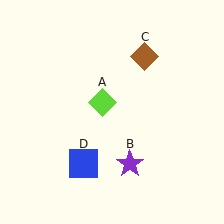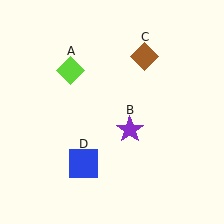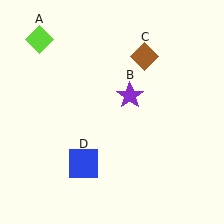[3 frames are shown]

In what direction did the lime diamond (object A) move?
The lime diamond (object A) moved up and to the left.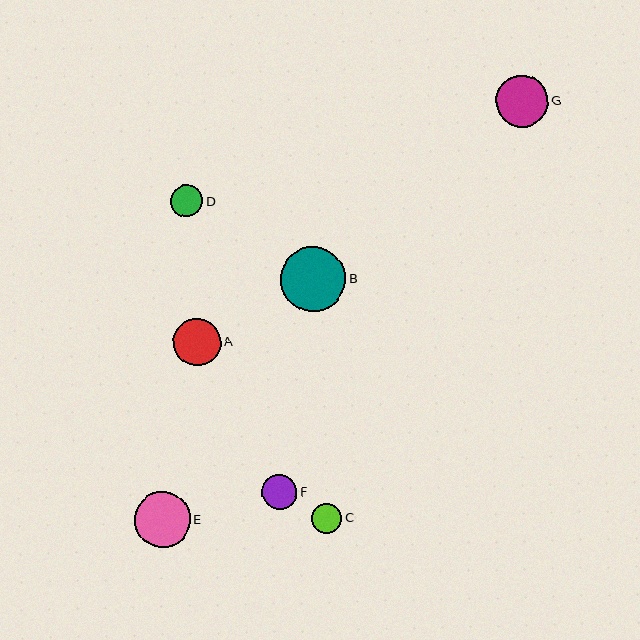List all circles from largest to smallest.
From largest to smallest: B, E, G, A, F, D, C.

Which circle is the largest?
Circle B is the largest with a size of approximately 65 pixels.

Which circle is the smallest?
Circle C is the smallest with a size of approximately 30 pixels.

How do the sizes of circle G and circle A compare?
Circle G and circle A are approximately the same size.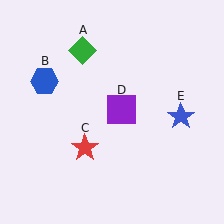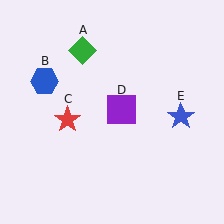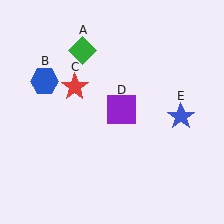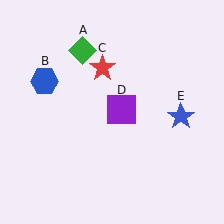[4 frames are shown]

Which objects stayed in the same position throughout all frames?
Green diamond (object A) and blue hexagon (object B) and purple square (object D) and blue star (object E) remained stationary.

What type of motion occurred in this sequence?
The red star (object C) rotated clockwise around the center of the scene.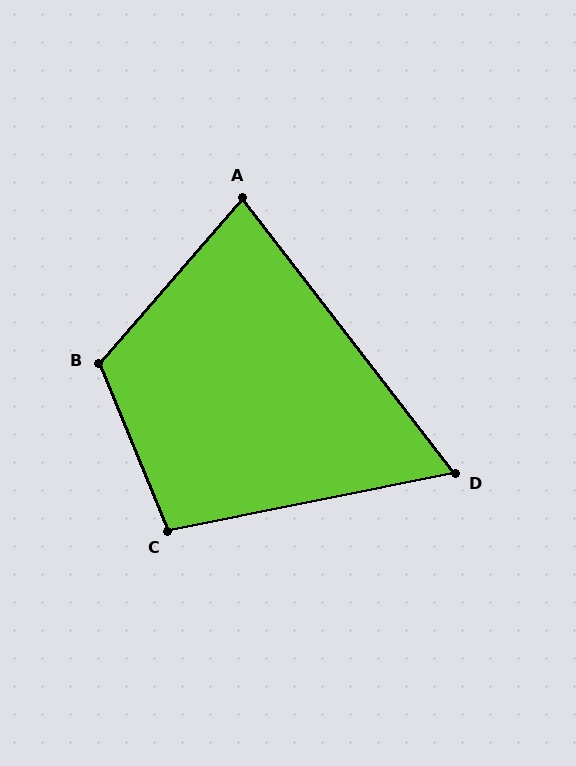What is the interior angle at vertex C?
Approximately 101 degrees (obtuse).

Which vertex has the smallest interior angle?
D, at approximately 64 degrees.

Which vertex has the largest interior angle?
B, at approximately 116 degrees.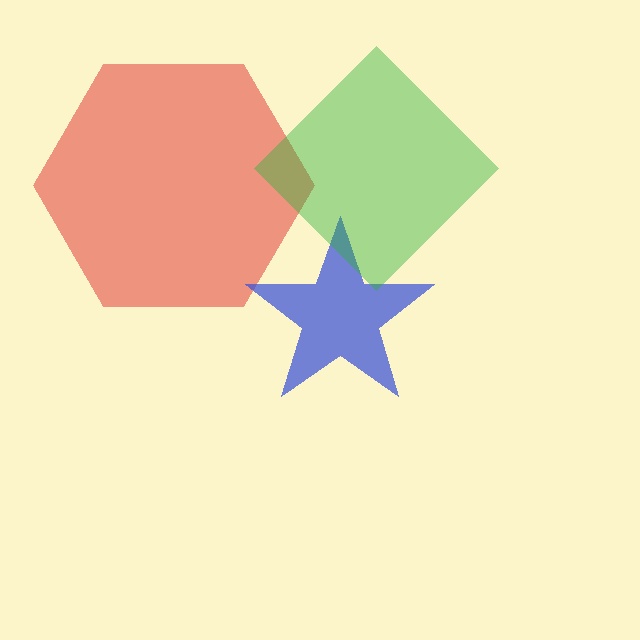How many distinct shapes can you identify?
There are 3 distinct shapes: a red hexagon, a blue star, a green diamond.